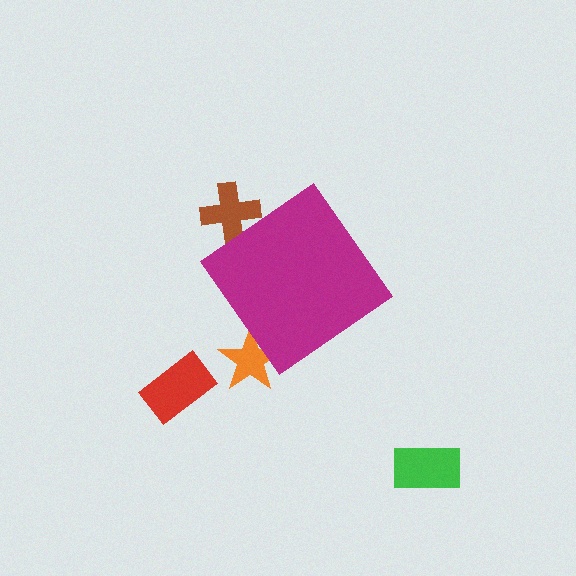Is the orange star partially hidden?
Yes, the orange star is partially hidden behind the magenta diamond.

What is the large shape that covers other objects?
A magenta diamond.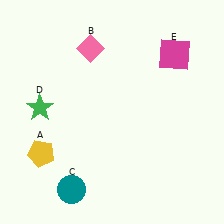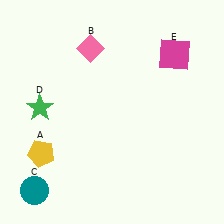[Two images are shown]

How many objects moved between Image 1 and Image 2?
1 object moved between the two images.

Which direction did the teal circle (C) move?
The teal circle (C) moved left.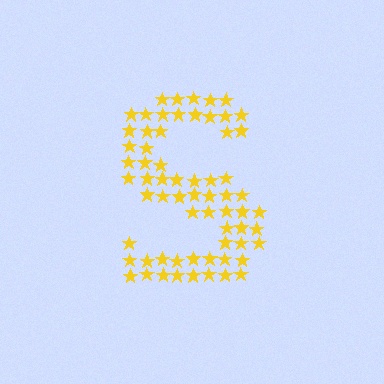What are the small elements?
The small elements are stars.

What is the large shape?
The large shape is the letter S.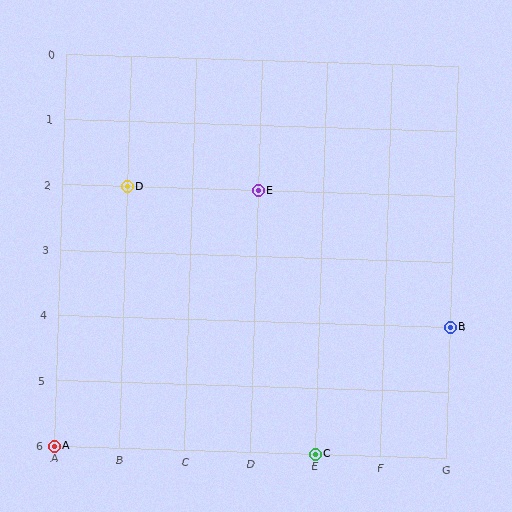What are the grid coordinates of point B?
Point B is at grid coordinates (G, 4).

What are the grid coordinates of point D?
Point D is at grid coordinates (B, 2).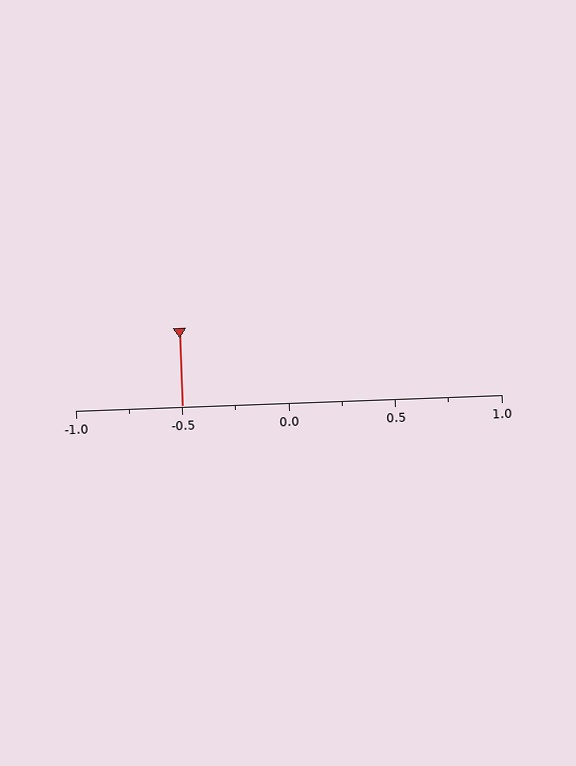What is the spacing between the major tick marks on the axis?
The major ticks are spaced 0.5 apart.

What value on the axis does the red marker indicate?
The marker indicates approximately -0.5.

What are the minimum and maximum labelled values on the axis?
The axis runs from -1.0 to 1.0.